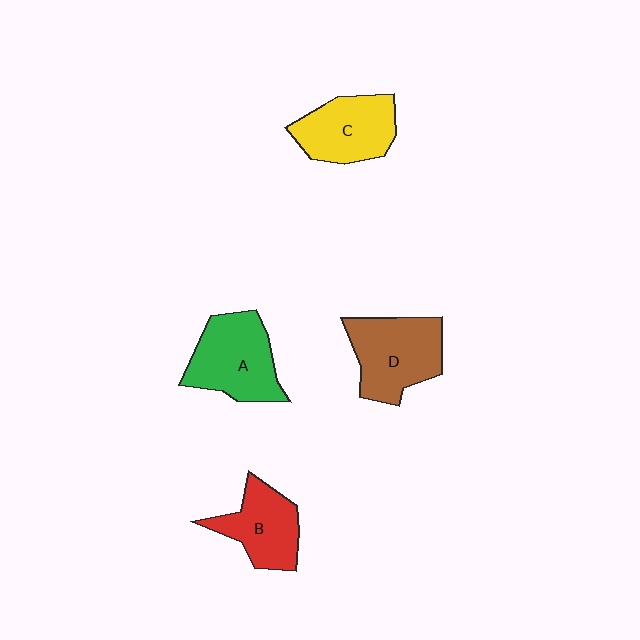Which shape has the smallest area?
Shape B (red).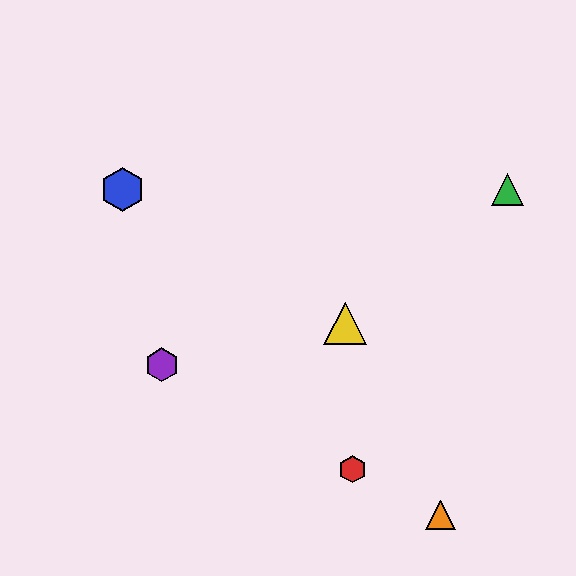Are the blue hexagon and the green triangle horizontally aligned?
Yes, both are at y≈189.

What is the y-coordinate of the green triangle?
The green triangle is at y≈189.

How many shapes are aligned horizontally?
2 shapes (the blue hexagon, the green triangle) are aligned horizontally.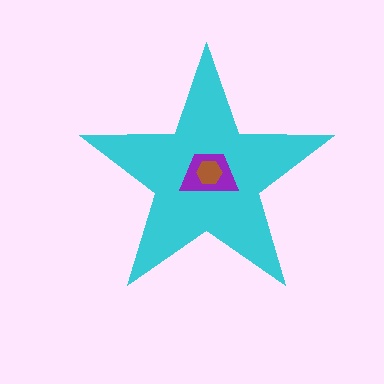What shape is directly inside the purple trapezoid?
The brown hexagon.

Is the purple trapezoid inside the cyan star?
Yes.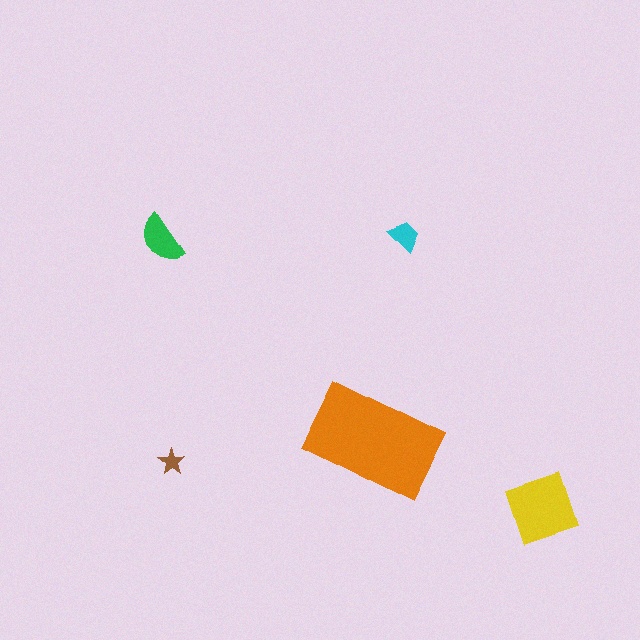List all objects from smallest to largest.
The brown star, the cyan trapezoid, the green semicircle, the yellow diamond, the orange rectangle.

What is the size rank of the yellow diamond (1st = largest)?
2nd.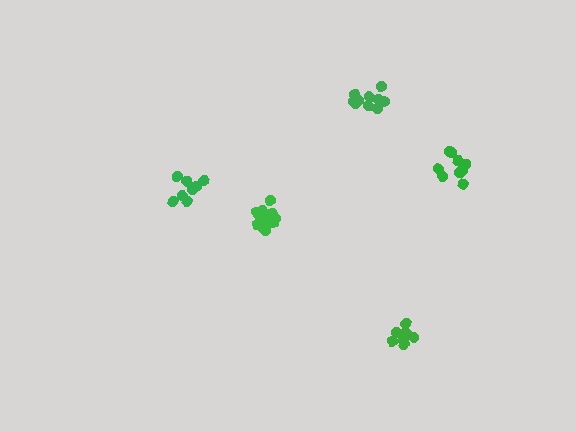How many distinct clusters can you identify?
There are 5 distinct clusters.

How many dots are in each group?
Group 1: 8 dots, Group 2: 13 dots, Group 3: 7 dots, Group 4: 9 dots, Group 5: 11 dots (48 total).